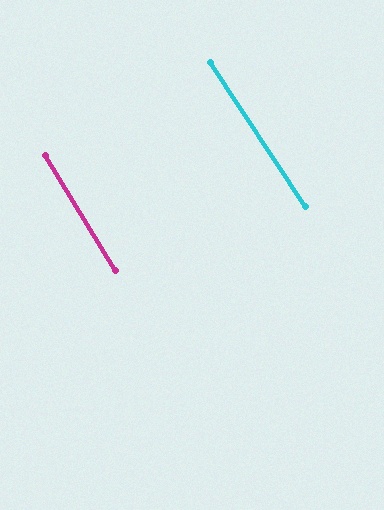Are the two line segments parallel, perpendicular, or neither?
Parallel — their directions differ by only 1.6°.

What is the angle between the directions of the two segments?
Approximately 2 degrees.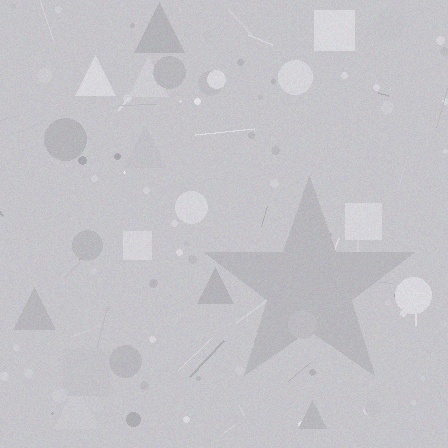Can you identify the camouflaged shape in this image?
The camouflaged shape is a star.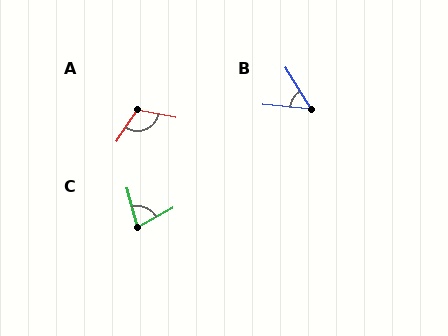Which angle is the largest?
A, at approximately 112 degrees.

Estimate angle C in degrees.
Approximately 75 degrees.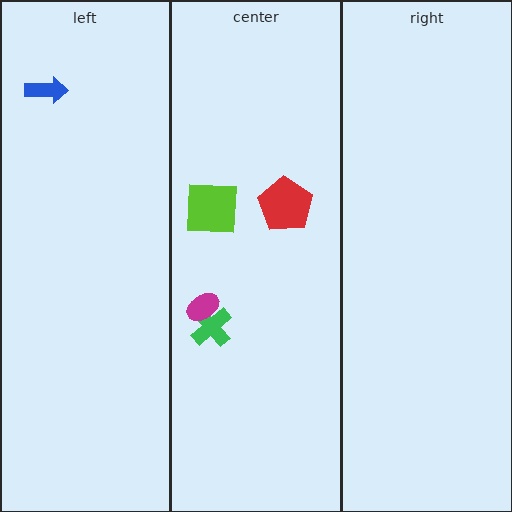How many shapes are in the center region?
4.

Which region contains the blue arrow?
The left region.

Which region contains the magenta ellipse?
The center region.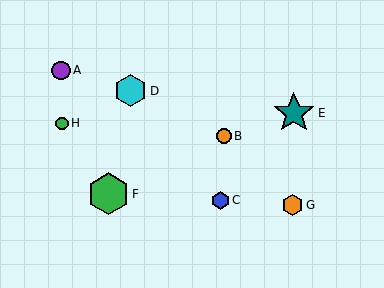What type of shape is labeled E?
Shape E is a teal star.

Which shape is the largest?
The green hexagon (labeled F) is the largest.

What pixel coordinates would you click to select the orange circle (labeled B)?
Click at (224, 136) to select the orange circle B.